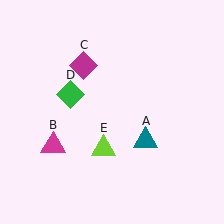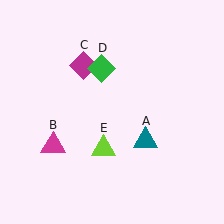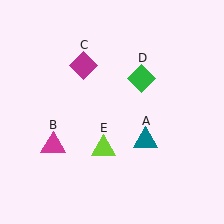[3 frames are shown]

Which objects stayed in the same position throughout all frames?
Teal triangle (object A) and magenta triangle (object B) and magenta diamond (object C) and lime triangle (object E) remained stationary.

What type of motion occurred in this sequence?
The green diamond (object D) rotated clockwise around the center of the scene.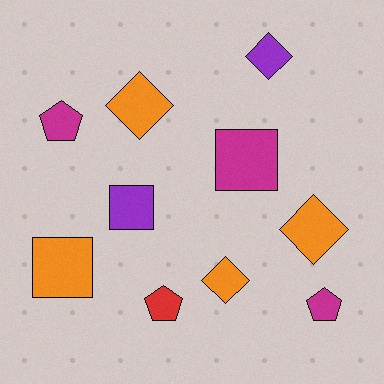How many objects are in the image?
There are 10 objects.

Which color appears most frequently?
Orange, with 4 objects.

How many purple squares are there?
There is 1 purple square.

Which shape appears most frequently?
Diamond, with 4 objects.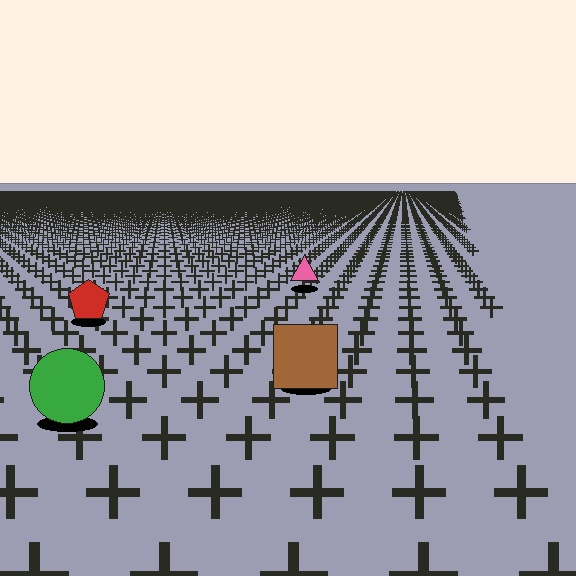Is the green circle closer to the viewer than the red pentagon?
Yes. The green circle is closer — you can tell from the texture gradient: the ground texture is coarser near it.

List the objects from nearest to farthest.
From nearest to farthest: the green circle, the brown square, the red pentagon, the pink triangle.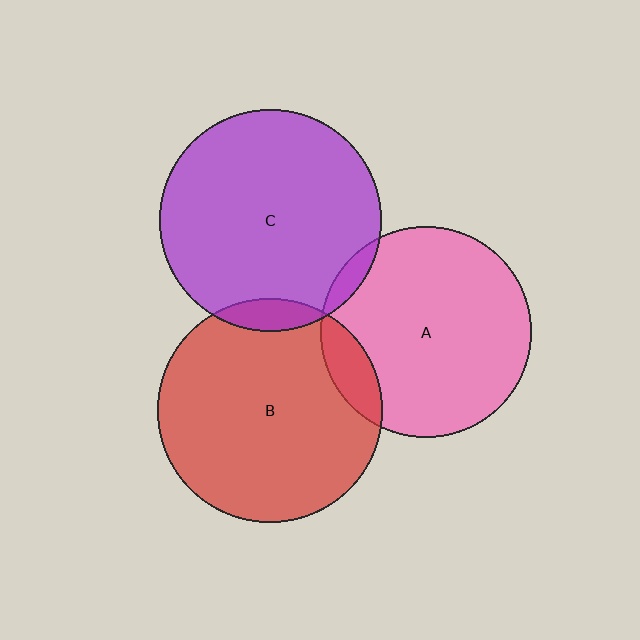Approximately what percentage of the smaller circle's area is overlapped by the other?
Approximately 10%.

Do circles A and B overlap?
Yes.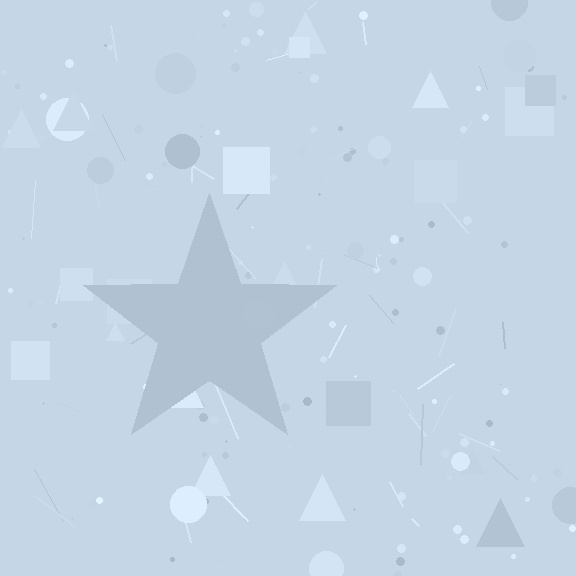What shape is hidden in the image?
A star is hidden in the image.